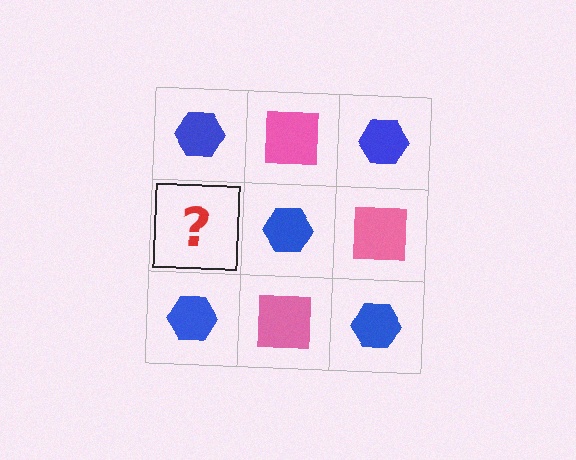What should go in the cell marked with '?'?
The missing cell should contain a pink square.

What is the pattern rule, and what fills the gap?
The rule is that it alternates blue hexagon and pink square in a checkerboard pattern. The gap should be filled with a pink square.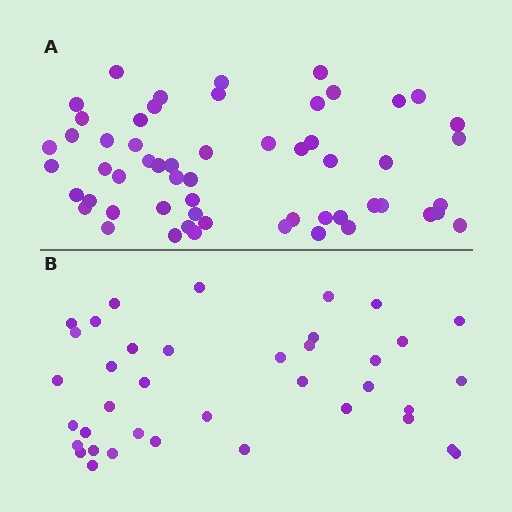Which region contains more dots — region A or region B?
Region A (the top region) has more dots.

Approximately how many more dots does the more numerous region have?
Region A has approximately 20 more dots than region B.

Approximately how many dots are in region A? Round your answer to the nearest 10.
About 60 dots. (The exact count is 57, which rounds to 60.)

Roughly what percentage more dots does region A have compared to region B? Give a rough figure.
About 50% more.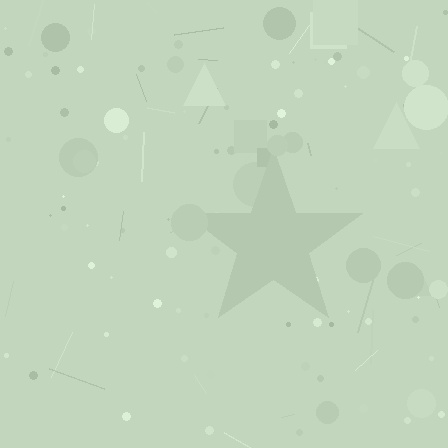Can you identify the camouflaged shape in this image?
The camouflaged shape is a star.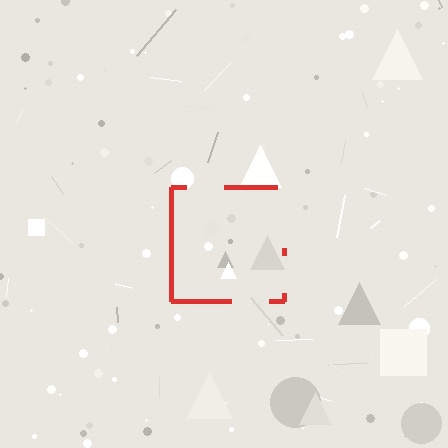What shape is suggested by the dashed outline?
The dashed outline suggests a square.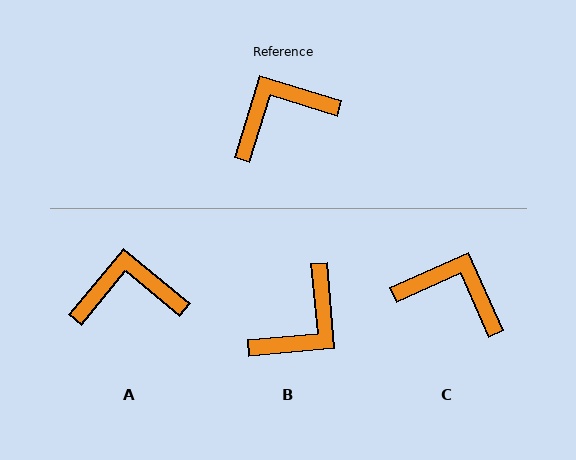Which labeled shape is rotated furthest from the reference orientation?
B, about 158 degrees away.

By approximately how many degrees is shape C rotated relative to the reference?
Approximately 49 degrees clockwise.